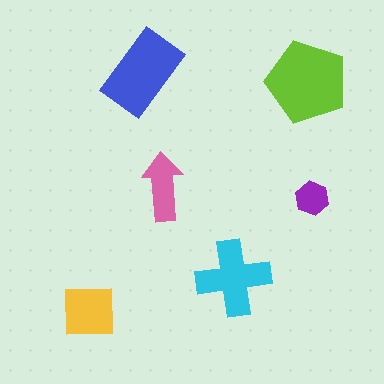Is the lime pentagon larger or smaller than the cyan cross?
Larger.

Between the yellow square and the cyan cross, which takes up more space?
The cyan cross.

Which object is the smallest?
The purple hexagon.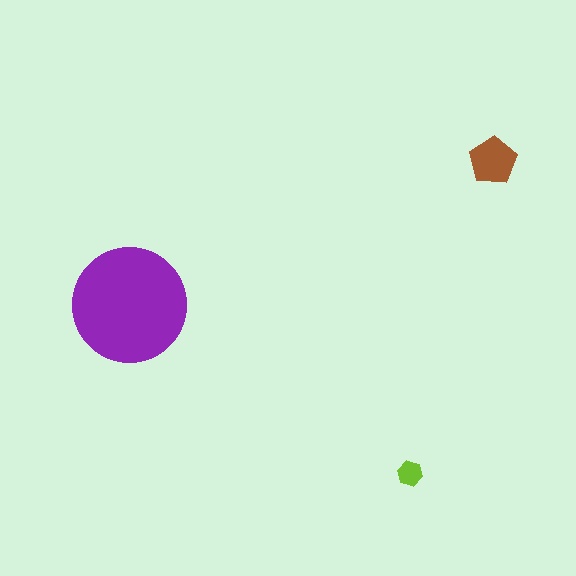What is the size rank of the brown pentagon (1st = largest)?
2nd.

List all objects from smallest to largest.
The lime hexagon, the brown pentagon, the purple circle.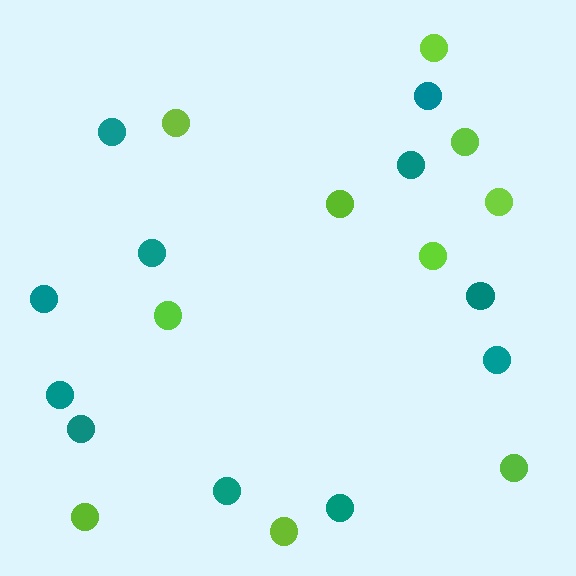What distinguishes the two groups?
There are 2 groups: one group of lime circles (10) and one group of teal circles (11).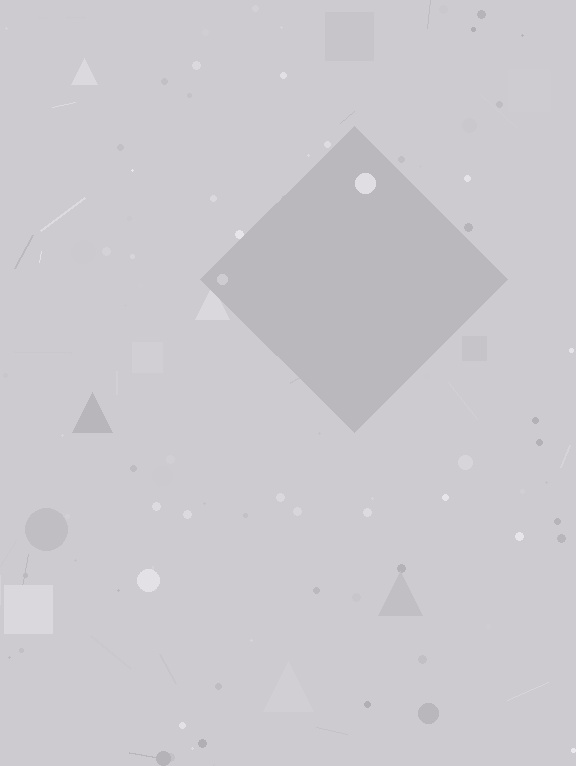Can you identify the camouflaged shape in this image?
The camouflaged shape is a diamond.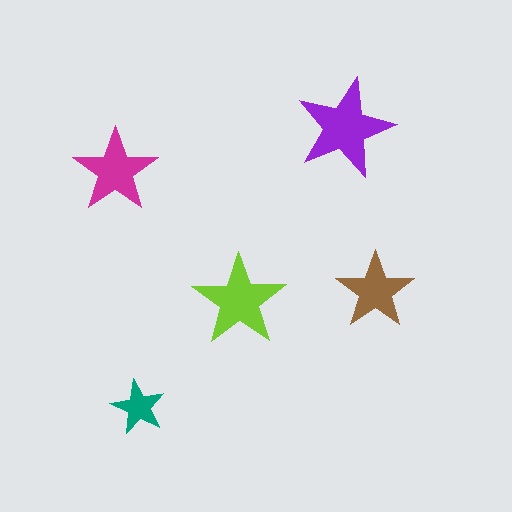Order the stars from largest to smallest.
the purple one, the lime one, the magenta one, the brown one, the teal one.